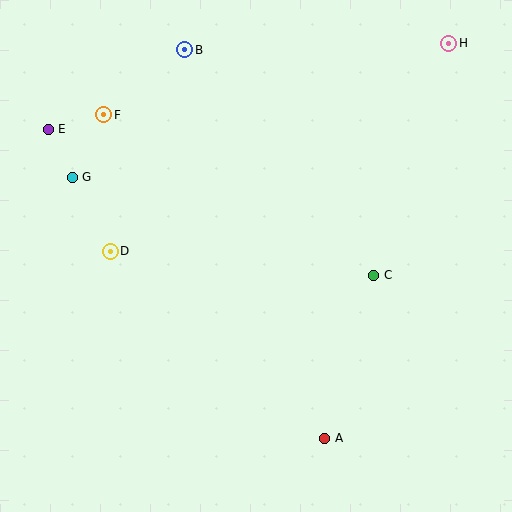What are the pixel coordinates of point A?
Point A is at (325, 438).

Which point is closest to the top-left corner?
Point E is closest to the top-left corner.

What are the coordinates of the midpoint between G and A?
The midpoint between G and A is at (199, 308).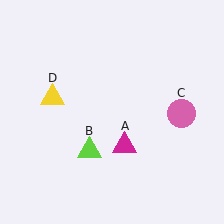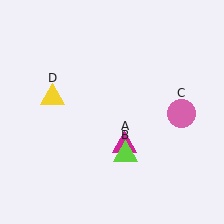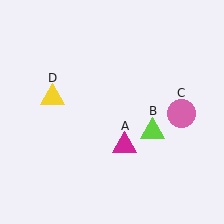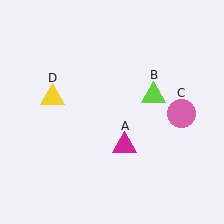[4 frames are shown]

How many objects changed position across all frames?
1 object changed position: lime triangle (object B).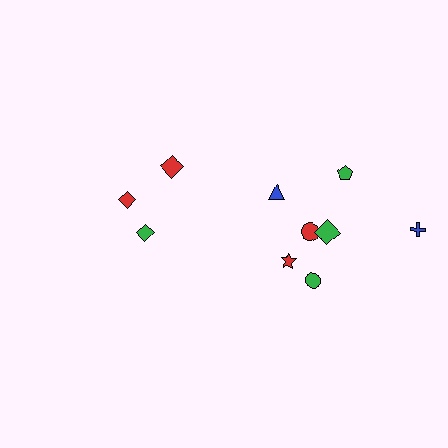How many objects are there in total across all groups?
There are 10 objects.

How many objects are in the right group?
There are 7 objects.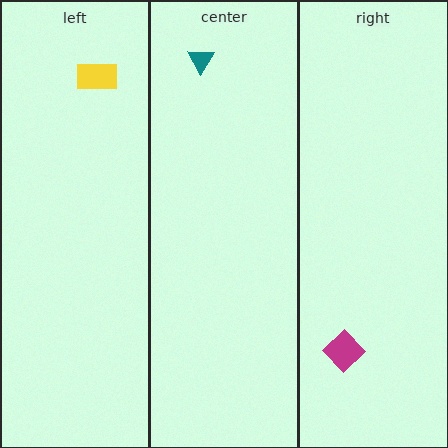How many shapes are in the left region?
1.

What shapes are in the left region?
The yellow rectangle.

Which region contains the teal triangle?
The center region.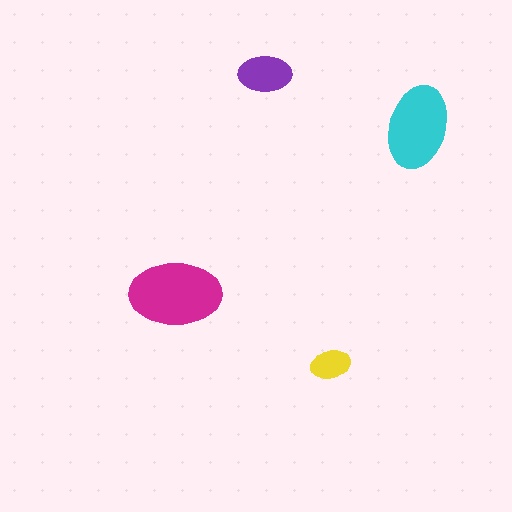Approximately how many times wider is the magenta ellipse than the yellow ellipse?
About 2.5 times wider.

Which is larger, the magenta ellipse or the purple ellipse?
The magenta one.